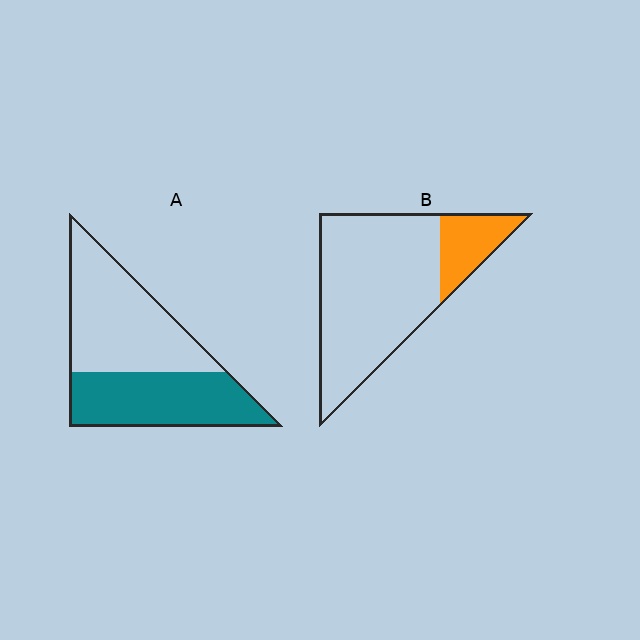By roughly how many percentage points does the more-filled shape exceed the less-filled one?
By roughly 25 percentage points (A over B).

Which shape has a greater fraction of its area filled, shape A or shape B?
Shape A.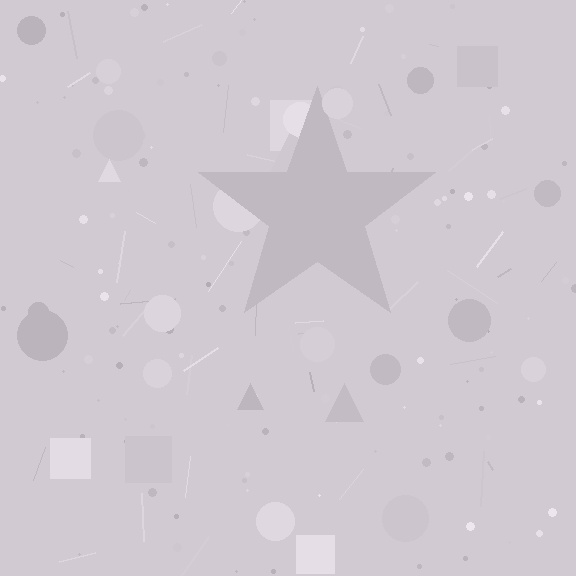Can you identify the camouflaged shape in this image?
The camouflaged shape is a star.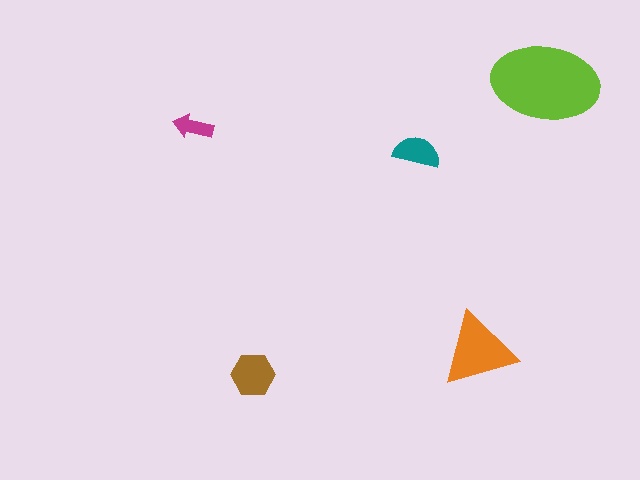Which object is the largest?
The lime ellipse.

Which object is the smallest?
The magenta arrow.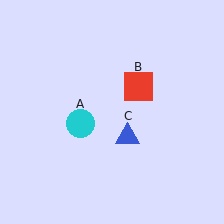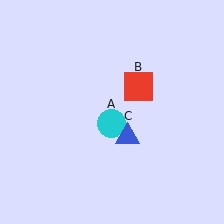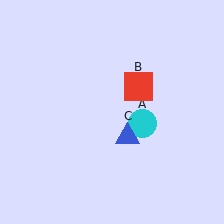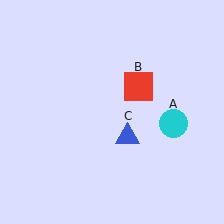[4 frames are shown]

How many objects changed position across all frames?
1 object changed position: cyan circle (object A).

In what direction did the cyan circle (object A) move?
The cyan circle (object A) moved right.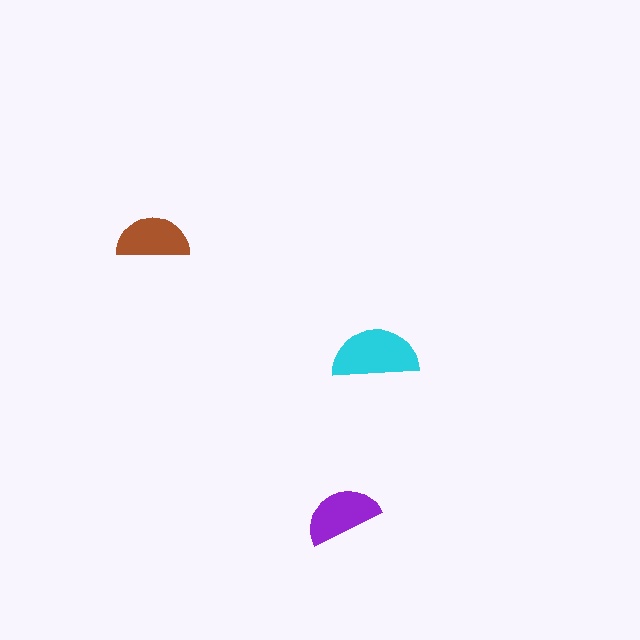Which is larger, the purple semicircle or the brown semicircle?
The purple one.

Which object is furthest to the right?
The cyan semicircle is rightmost.